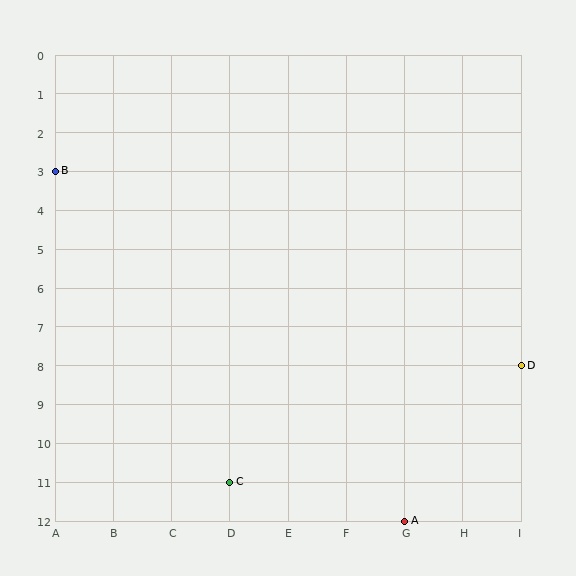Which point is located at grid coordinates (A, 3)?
Point B is at (A, 3).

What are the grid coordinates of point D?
Point D is at grid coordinates (I, 8).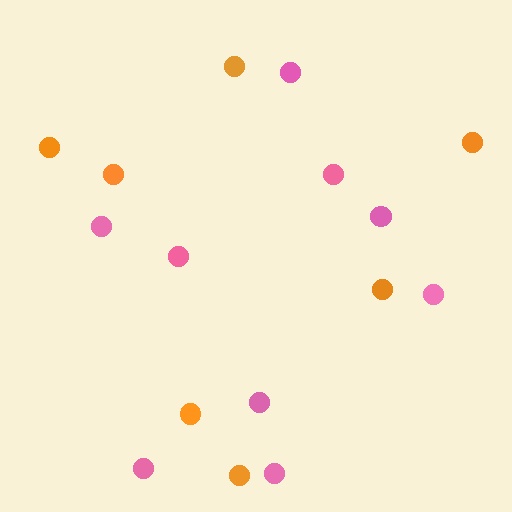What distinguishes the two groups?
There are 2 groups: one group of pink circles (9) and one group of orange circles (7).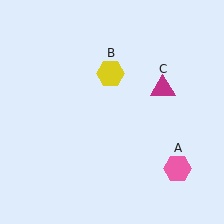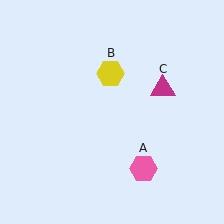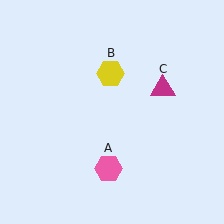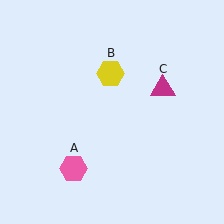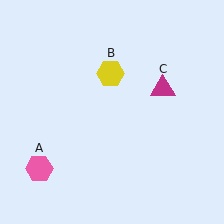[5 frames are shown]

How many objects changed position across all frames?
1 object changed position: pink hexagon (object A).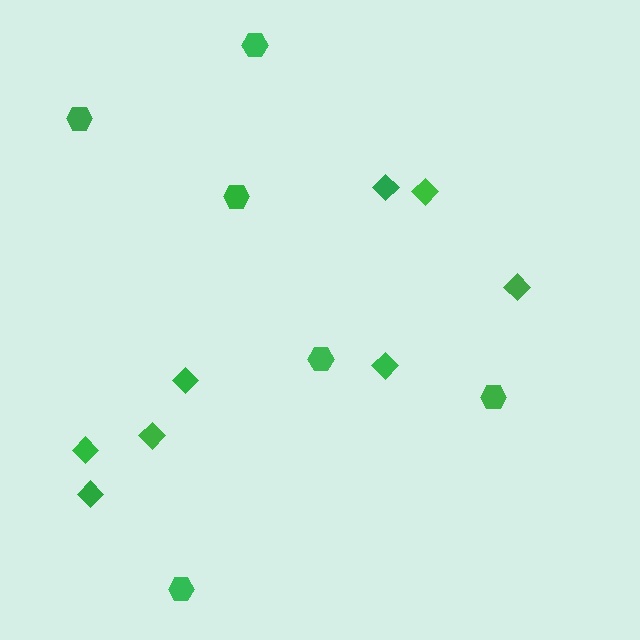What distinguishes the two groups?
There are 2 groups: one group of hexagons (6) and one group of diamonds (8).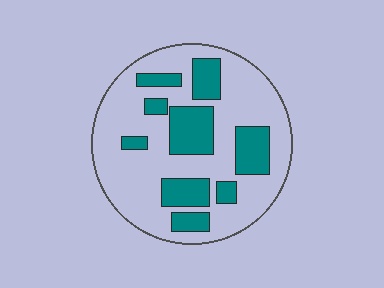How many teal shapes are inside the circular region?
9.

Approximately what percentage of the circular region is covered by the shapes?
Approximately 30%.